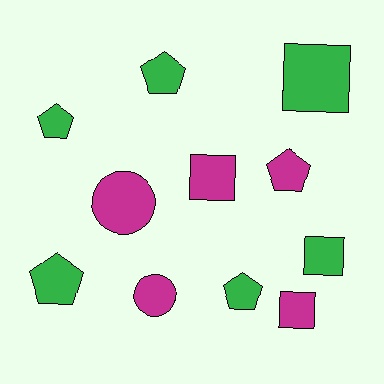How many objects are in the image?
There are 11 objects.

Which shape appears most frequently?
Pentagon, with 5 objects.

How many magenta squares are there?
There are 2 magenta squares.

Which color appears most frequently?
Green, with 6 objects.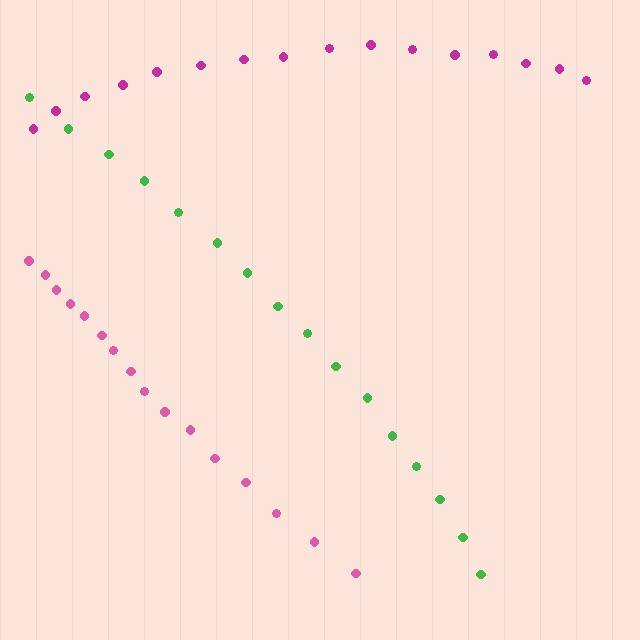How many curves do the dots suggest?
There are 3 distinct paths.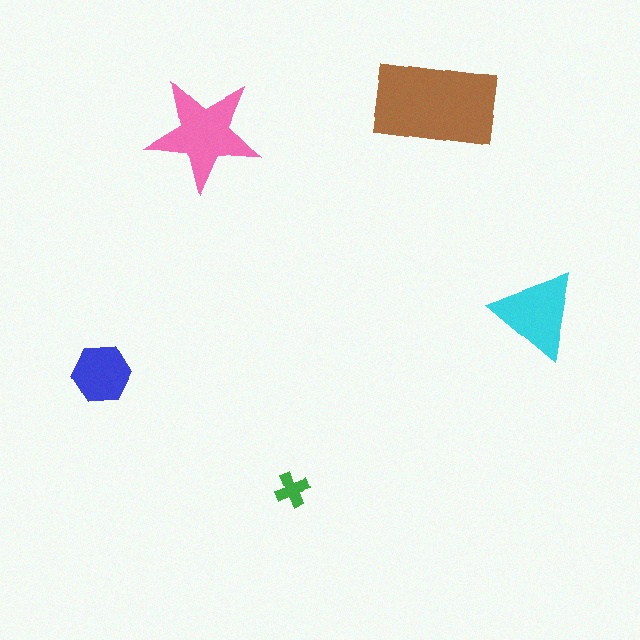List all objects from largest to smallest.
The brown rectangle, the pink star, the cyan triangle, the blue hexagon, the green cross.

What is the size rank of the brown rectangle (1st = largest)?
1st.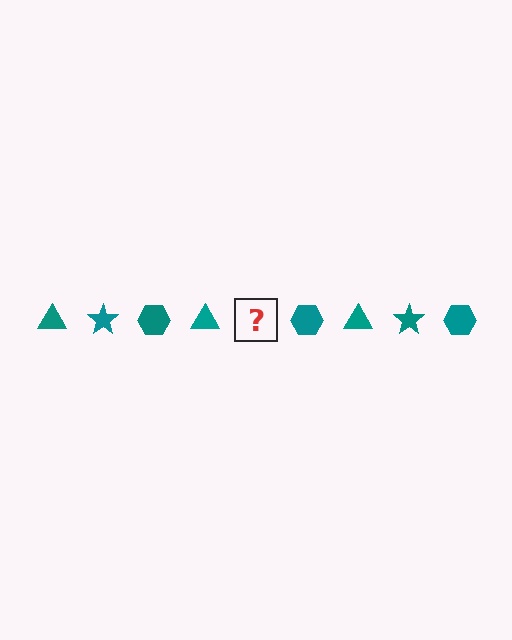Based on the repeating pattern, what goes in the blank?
The blank should be a teal star.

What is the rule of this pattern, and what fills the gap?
The rule is that the pattern cycles through triangle, star, hexagon shapes in teal. The gap should be filled with a teal star.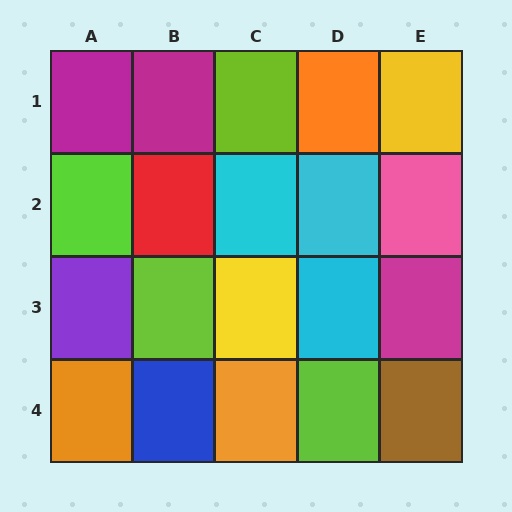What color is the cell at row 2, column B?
Red.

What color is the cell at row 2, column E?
Pink.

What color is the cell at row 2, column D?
Cyan.